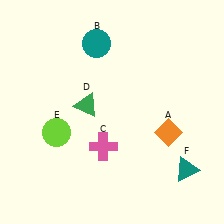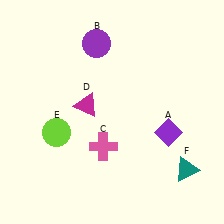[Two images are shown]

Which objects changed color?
A changed from orange to purple. B changed from teal to purple. D changed from green to magenta.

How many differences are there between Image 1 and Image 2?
There are 3 differences between the two images.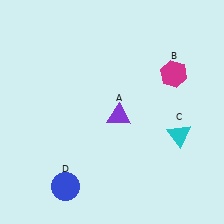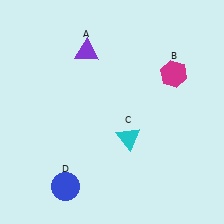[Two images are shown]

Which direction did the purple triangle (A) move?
The purple triangle (A) moved up.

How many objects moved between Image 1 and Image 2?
2 objects moved between the two images.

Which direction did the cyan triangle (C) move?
The cyan triangle (C) moved left.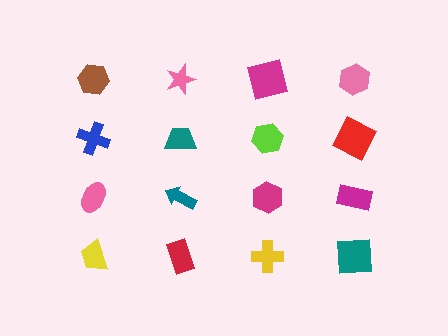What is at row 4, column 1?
A yellow trapezoid.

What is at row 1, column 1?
A brown hexagon.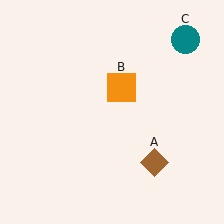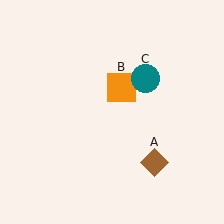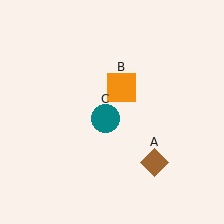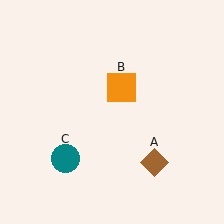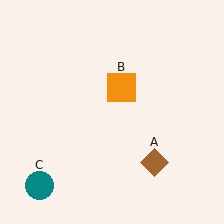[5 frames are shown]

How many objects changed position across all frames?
1 object changed position: teal circle (object C).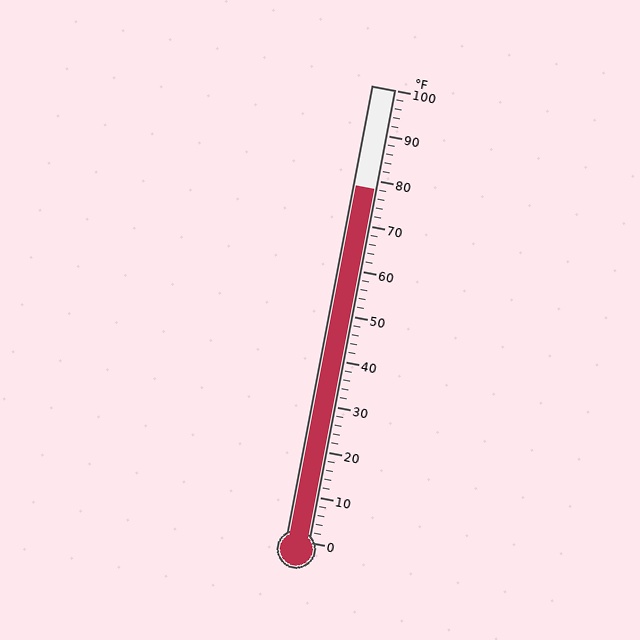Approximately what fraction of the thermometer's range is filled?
The thermometer is filled to approximately 80% of its range.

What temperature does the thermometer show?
The thermometer shows approximately 78°F.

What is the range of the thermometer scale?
The thermometer scale ranges from 0°F to 100°F.